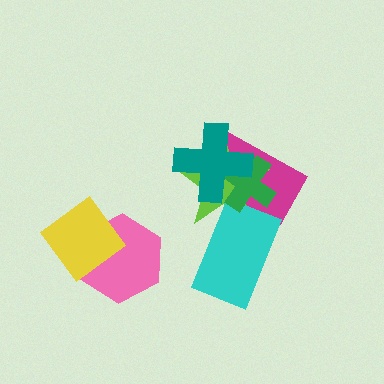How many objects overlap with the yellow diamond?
1 object overlaps with the yellow diamond.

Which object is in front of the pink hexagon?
The yellow diamond is in front of the pink hexagon.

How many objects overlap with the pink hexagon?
1 object overlaps with the pink hexagon.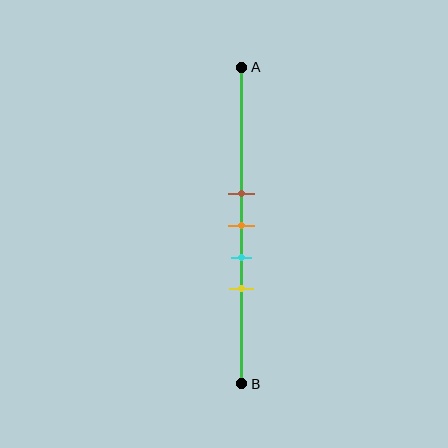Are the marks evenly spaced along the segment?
Yes, the marks are approximately evenly spaced.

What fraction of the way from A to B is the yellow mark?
The yellow mark is approximately 70% (0.7) of the way from A to B.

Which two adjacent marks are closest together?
The brown and orange marks are the closest adjacent pair.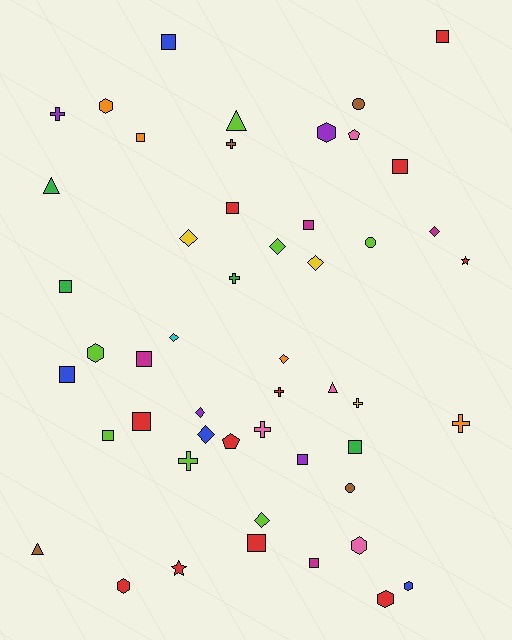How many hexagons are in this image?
There are 7 hexagons.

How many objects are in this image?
There are 50 objects.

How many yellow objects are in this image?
There are 3 yellow objects.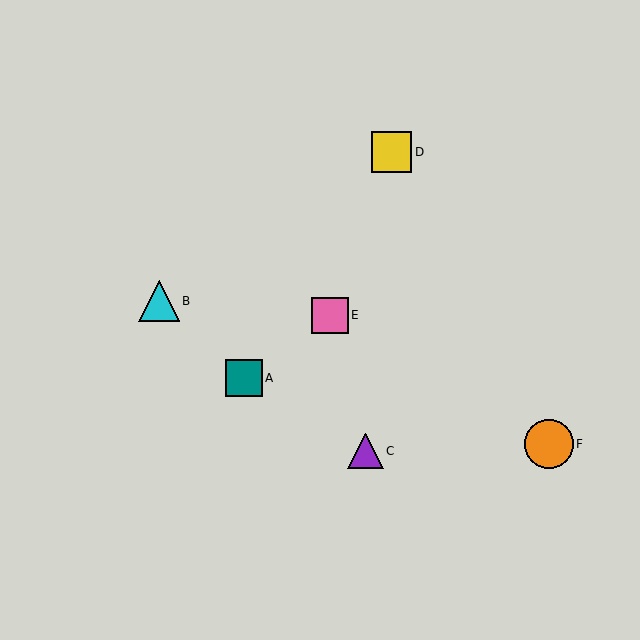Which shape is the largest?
The orange circle (labeled F) is the largest.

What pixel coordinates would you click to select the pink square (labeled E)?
Click at (330, 315) to select the pink square E.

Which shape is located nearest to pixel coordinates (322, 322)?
The pink square (labeled E) at (330, 315) is nearest to that location.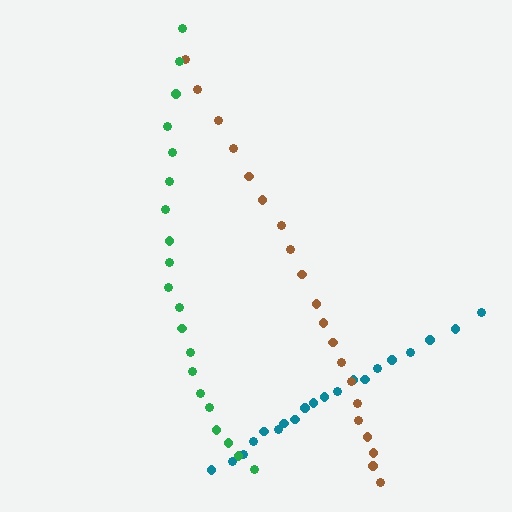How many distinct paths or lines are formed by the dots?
There are 3 distinct paths.